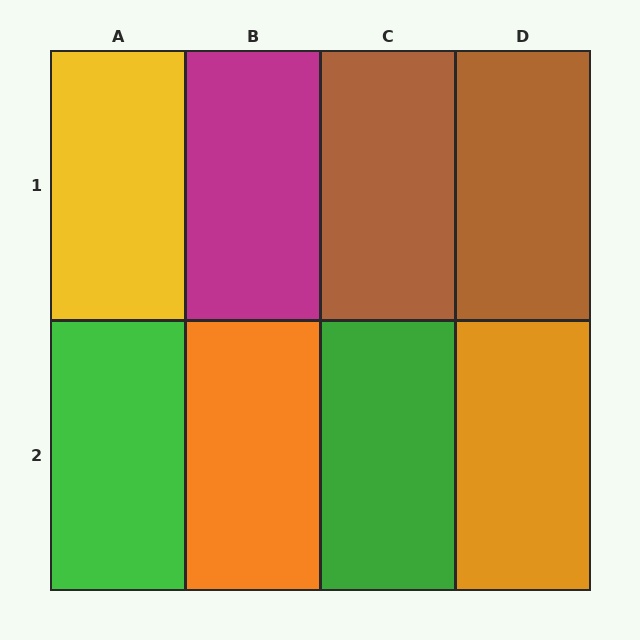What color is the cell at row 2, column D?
Orange.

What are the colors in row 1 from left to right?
Yellow, magenta, brown, brown.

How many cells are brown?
2 cells are brown.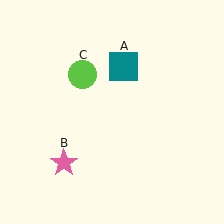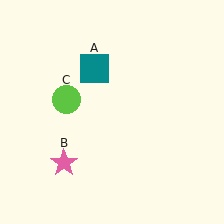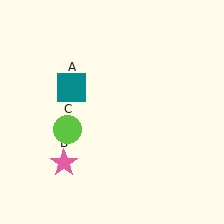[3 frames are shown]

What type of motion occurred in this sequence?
The teal square (object A), lime circle (object C) rotated counterclockwise around the center of the scene.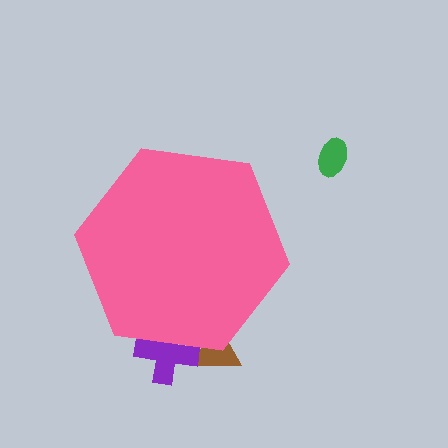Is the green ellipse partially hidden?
No, the green ellipse is fully visible.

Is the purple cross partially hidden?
Yes, the purple cross is partially hidden behind the pink hexagon.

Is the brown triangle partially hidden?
Yes, the brown triangle is partially hidden behind the pink hexagon.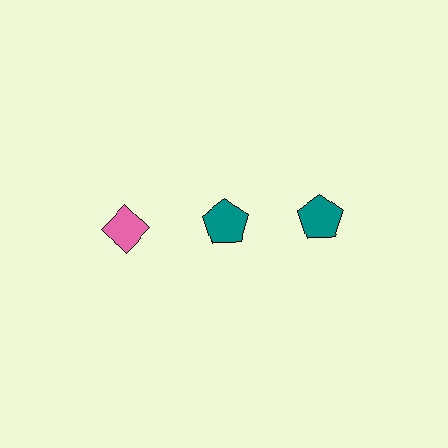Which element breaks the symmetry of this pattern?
The pink diamond in the top row, leftmost column breaks the symmetry. All other shapes are teal pentagons.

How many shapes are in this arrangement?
There are 3 shapes arranged in a grid pattern.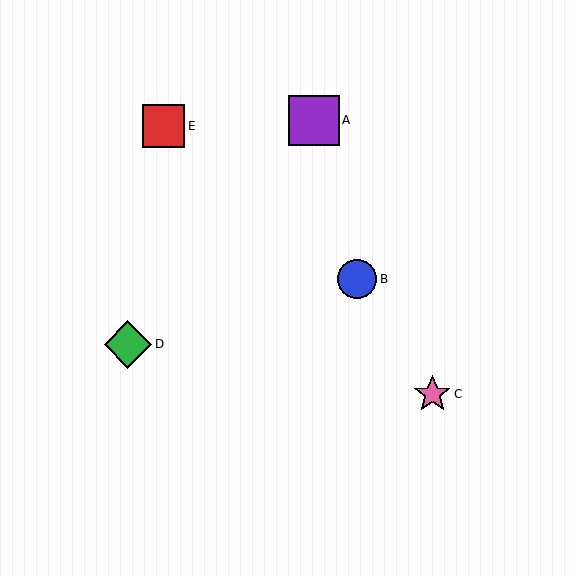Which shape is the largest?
The purple square (labeled A) is the largest.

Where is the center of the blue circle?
The center of the blue circle is at (357, 279).